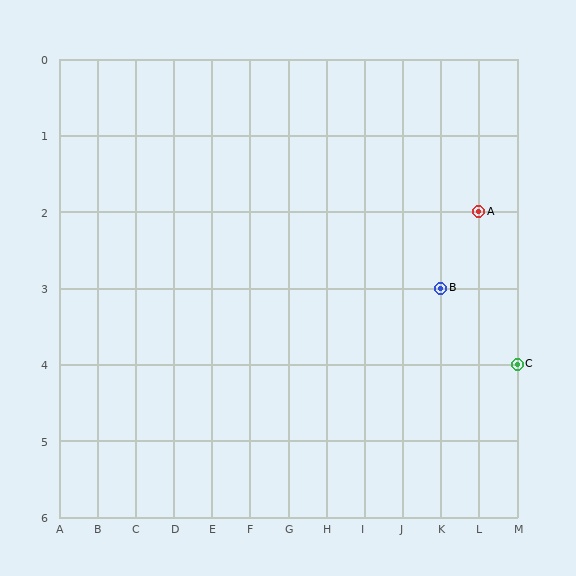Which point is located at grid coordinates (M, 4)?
Point C is at (M, 4).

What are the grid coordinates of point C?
Point C is at grid coordinates (M, 4).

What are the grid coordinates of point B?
Point B is at grid coordinates (K, 3).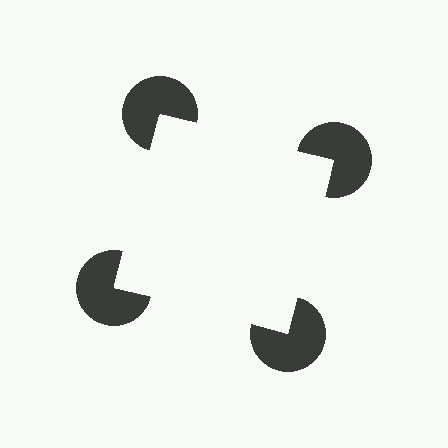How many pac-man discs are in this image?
There are 4 — one at each vertex of the illusory square.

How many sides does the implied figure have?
4 sides.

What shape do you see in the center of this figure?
An illusory square — its edges are inferred from the aligned wedge cuts in the pac-man discs, not physically drawn.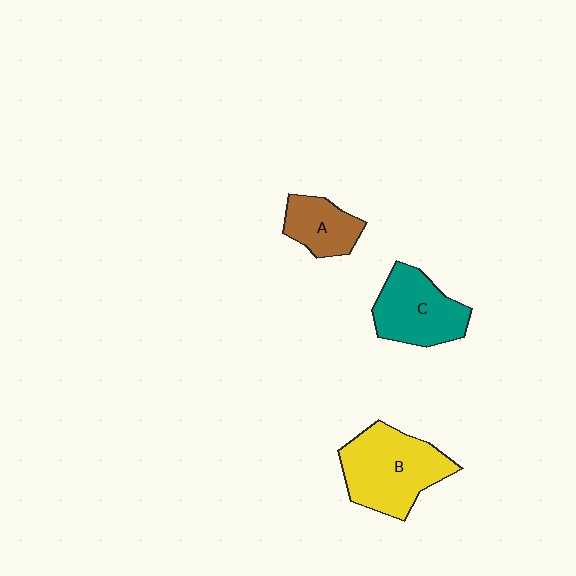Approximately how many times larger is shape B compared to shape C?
Approximately 1.3 times.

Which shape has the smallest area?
Shape A (brown).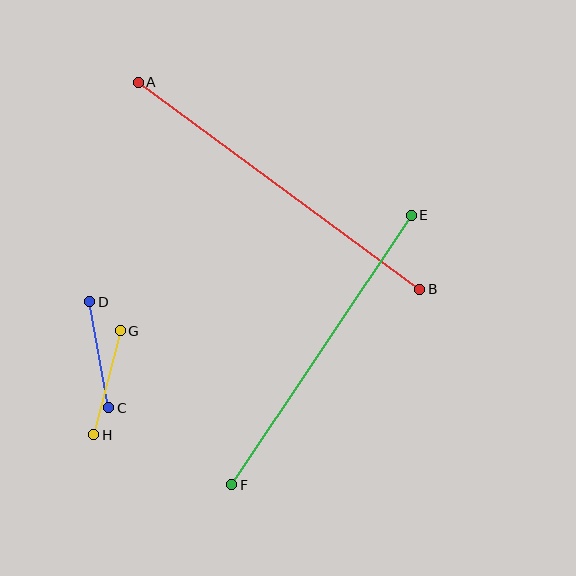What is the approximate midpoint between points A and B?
The midpoint is at approximately (279, 186) pixels.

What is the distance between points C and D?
The distance is approximately 108 pixels.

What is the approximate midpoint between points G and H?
The midpoint is at approximately (107, 383) pixels.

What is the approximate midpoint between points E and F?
The midpoint is at approximately (321, 350) pixels.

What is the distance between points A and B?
The distance is approximately 350 pixels.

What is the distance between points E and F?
The distance is approximately 324 pixels.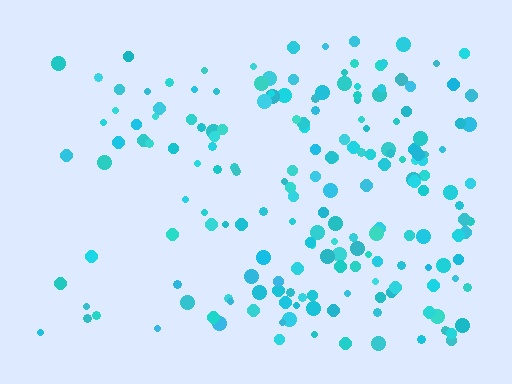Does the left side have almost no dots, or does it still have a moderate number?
Still a moderate number, just noticeably fewer than the right.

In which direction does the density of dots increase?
From left to right, with the right side densest.